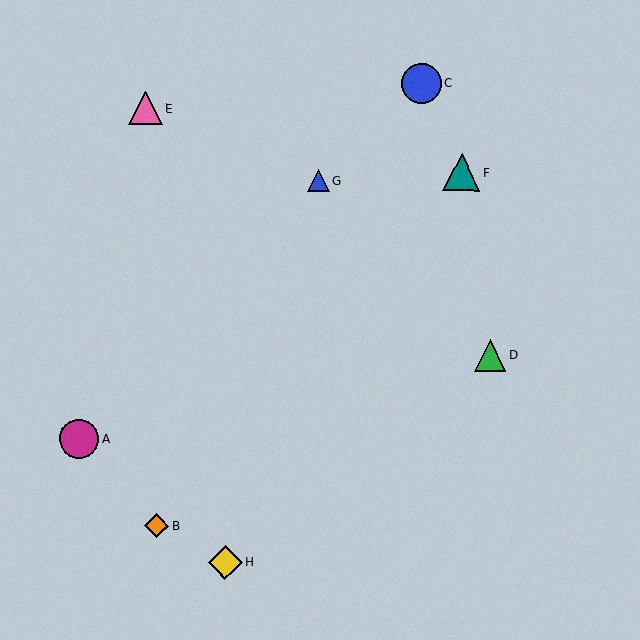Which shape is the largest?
The blue circle (labeled C) is the largest.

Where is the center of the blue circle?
The center of the blue circle is at (422, 83).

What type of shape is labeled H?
Shape H is a yellow diamond.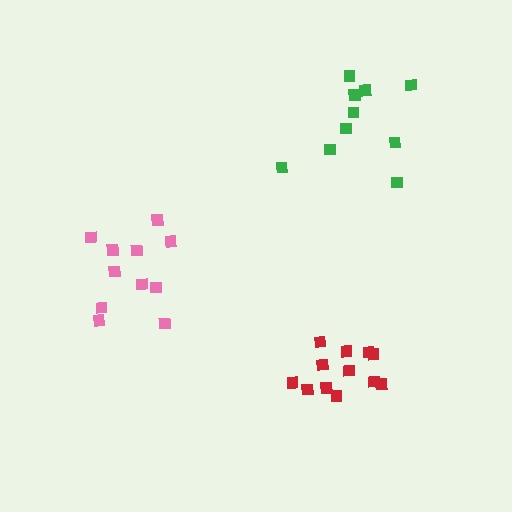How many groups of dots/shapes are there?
There are 3 groups.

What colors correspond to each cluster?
The clusters are colored: green, pink, red.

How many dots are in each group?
Group 1: 10 dots, Group 2: 11 dots, Group 3: 12 dots (33 total).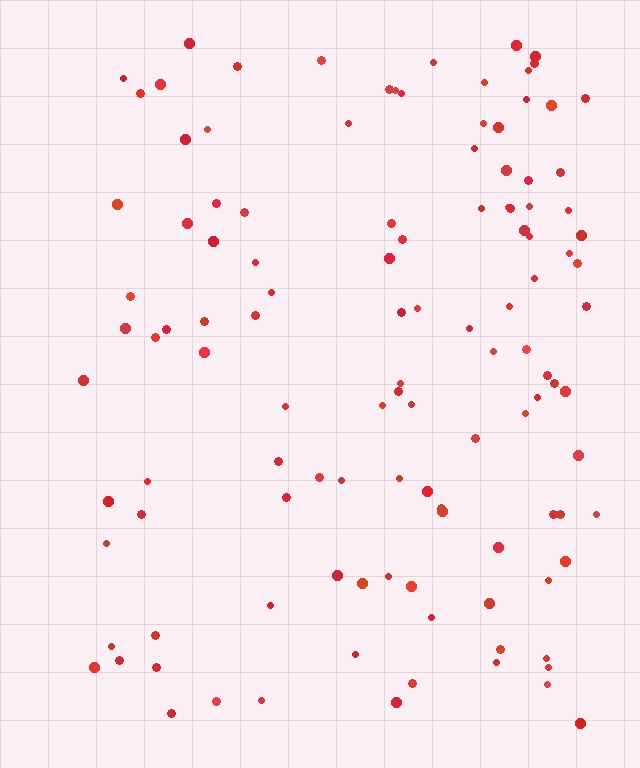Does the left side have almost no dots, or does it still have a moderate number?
Still a moderate number, just noticeably fewer than the right.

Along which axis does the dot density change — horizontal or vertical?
Horizontal.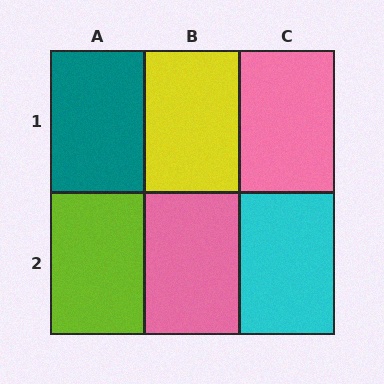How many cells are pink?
2 cells are pink.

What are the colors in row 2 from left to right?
Lime, pink, cyan.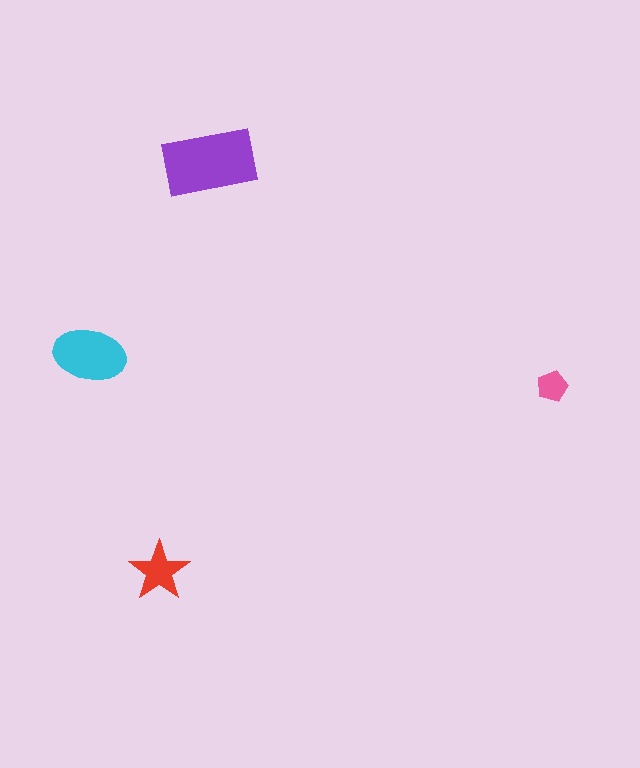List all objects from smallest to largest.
The pink pentagon, the red star, the cyan ellipse, the purple rectangle.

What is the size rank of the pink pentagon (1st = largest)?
4th.